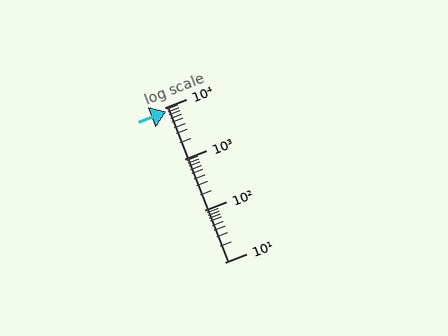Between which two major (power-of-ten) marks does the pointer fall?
The pointer is between 1000 and 10000.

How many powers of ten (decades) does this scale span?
The scale spans 3 decades, from 10 to 10000.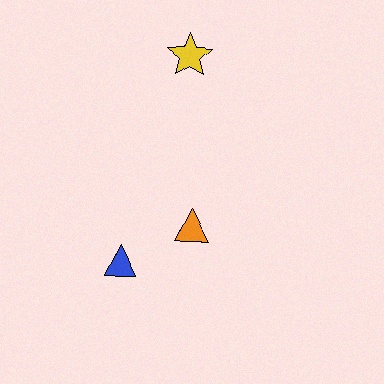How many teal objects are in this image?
There are no teal objects.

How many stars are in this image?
There is 1 star.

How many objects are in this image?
There are 3 objects.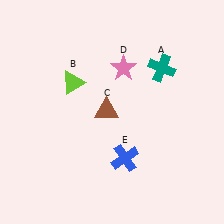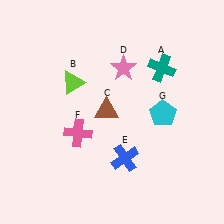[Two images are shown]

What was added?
A pink cross (F), a cyan pentagon (G) were added in Image 2.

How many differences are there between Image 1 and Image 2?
There are 2 differences between the two images.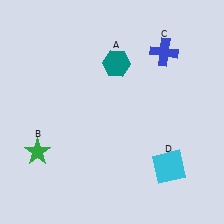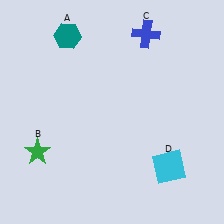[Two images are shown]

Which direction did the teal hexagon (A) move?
The teal hexagon (A) moved left.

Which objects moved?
The objects that moved are: the teal hexagon (A), the blue cross (C).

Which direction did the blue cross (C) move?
The blue cross (C) moved up.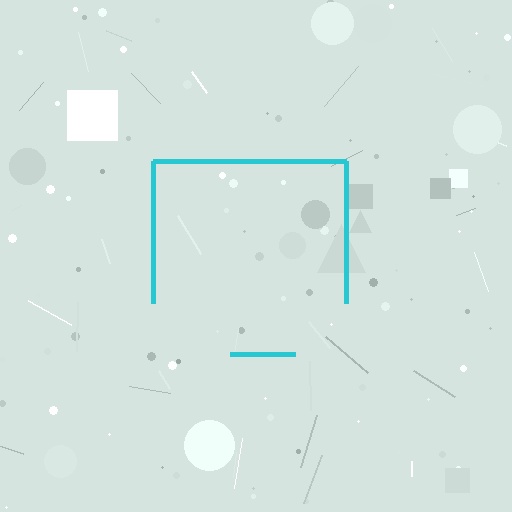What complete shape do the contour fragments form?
The contour fragments form a square.